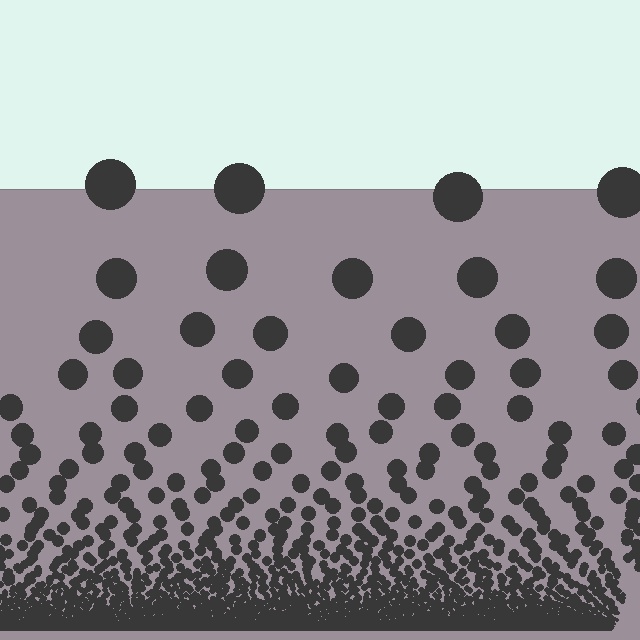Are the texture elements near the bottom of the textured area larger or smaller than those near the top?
Smaller. The gradient is inverted — elements near the bottom are smaller and denser.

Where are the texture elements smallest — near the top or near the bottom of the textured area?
Near the bottom.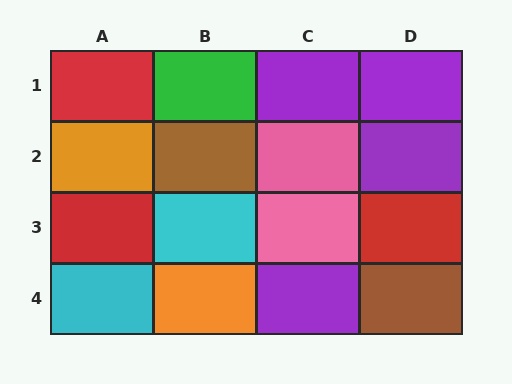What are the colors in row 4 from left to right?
Cyan, orange, purple, brown.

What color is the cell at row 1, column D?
Purple.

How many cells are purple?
4 cells are purple.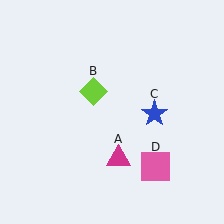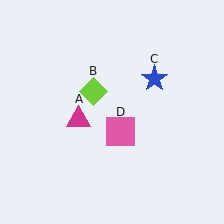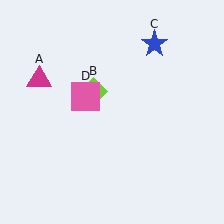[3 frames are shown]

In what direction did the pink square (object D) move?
The pink square (object D) moved up and to the left.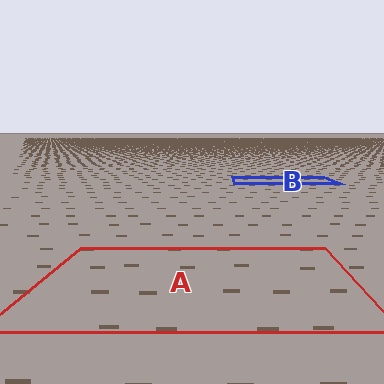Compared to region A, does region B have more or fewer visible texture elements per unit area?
Region B has more texture elements per unit area — they are packed more densely because it is farther away.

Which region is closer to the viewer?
Region A is closer. The texture elements there are larger and more spread out.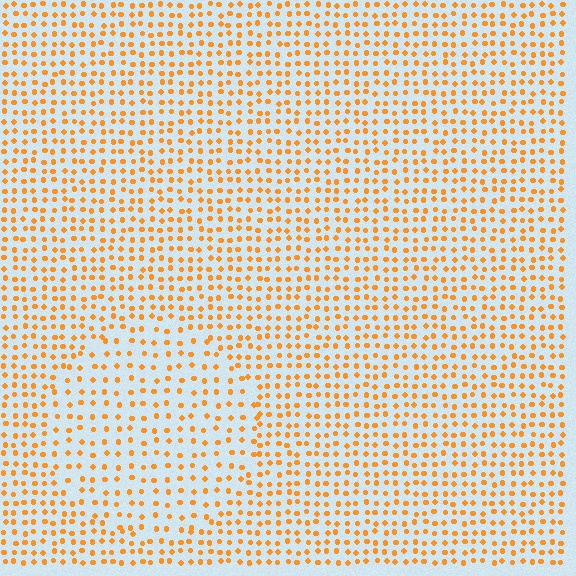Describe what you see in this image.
The image contains small orange elements arranged at two different densities. A circle-shaped region is visible where the elements are less densely packed than the surrounding area.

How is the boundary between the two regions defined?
The boundary is defined by a change in element density (approximately 1.6x ratio). All elements are the same color, size, and shape.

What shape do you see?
I see a circle.